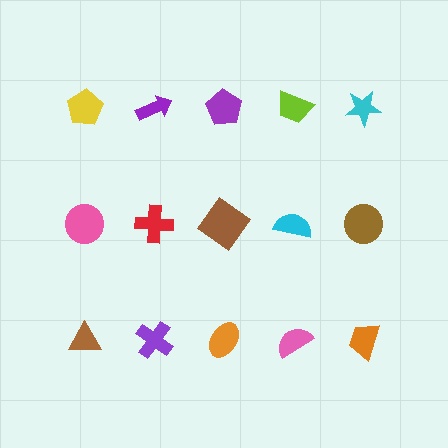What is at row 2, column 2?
A red cross.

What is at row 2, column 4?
A cyan semicircle.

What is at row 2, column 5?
A brown circle.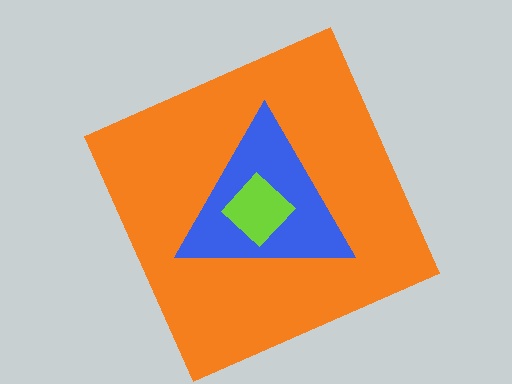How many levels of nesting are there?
3.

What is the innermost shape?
The lime diamond.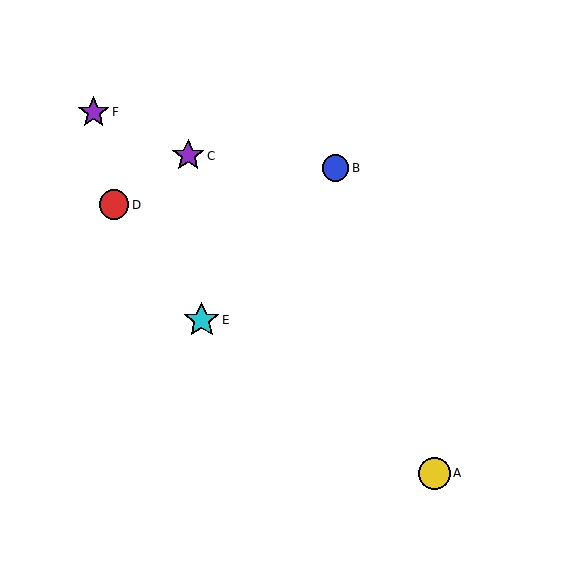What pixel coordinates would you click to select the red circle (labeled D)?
Click at (114, 205) to select the red circle D.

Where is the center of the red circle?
The center of the red circle is at (114, 205).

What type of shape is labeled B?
Shape B is a blue circle.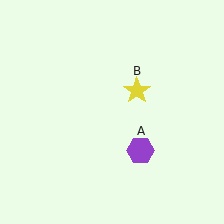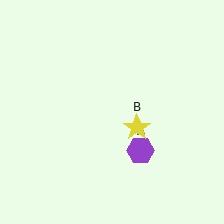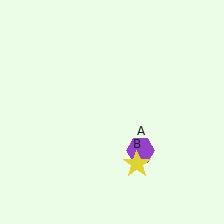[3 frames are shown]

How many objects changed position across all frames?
1 object changed position: yellow star (object B).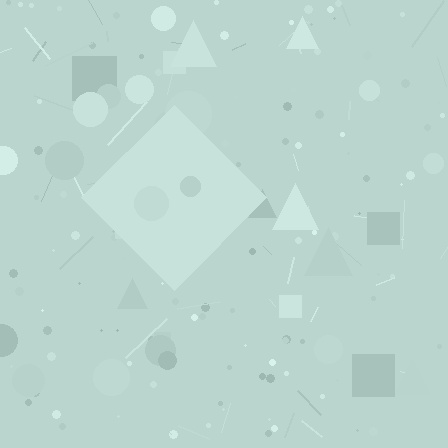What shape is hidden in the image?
A diamond is hidden in the image.